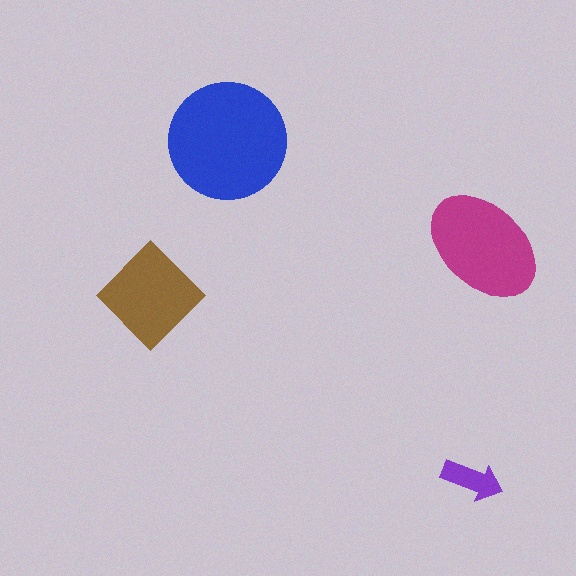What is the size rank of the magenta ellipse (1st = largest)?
2nd.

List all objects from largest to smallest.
The blue circle, the magenta ellipse, the brown diamond, the purple arrow.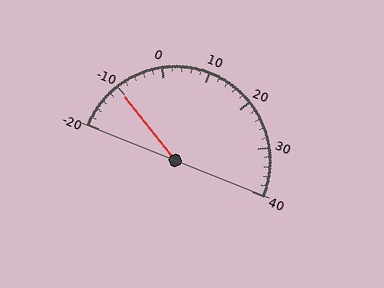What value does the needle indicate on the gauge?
The needle indicates approximately -10.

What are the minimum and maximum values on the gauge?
The gauge ranges from -20 to 40.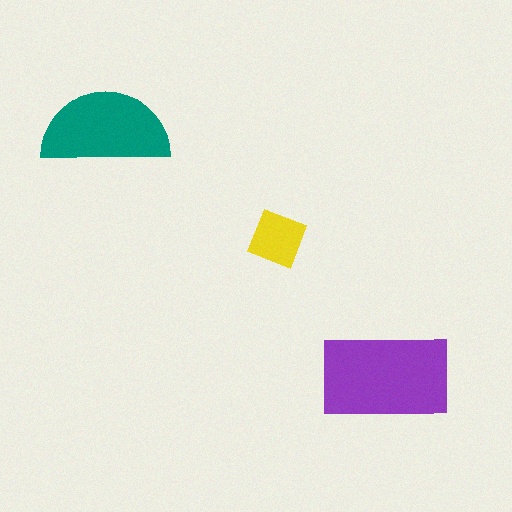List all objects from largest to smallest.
The purple rectangle, the teal semicircle, the yellow square.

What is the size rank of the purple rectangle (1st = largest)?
1st.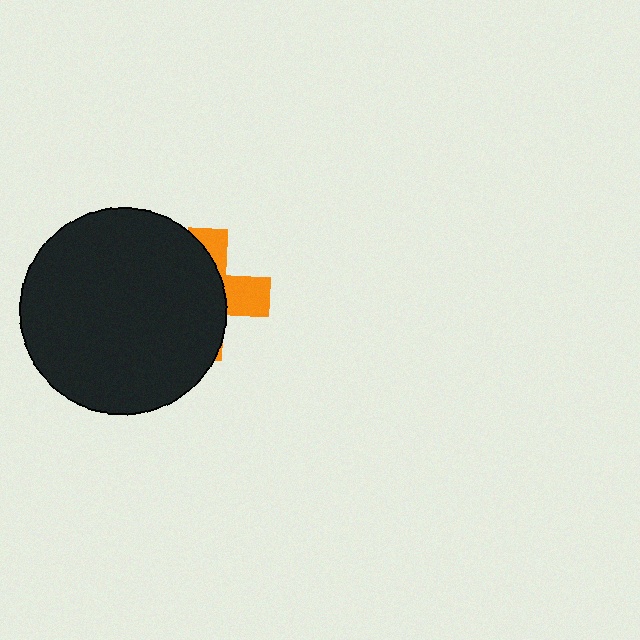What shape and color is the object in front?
The object in front is a black circle.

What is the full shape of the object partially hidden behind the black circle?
The partially hidden object is an orange cross.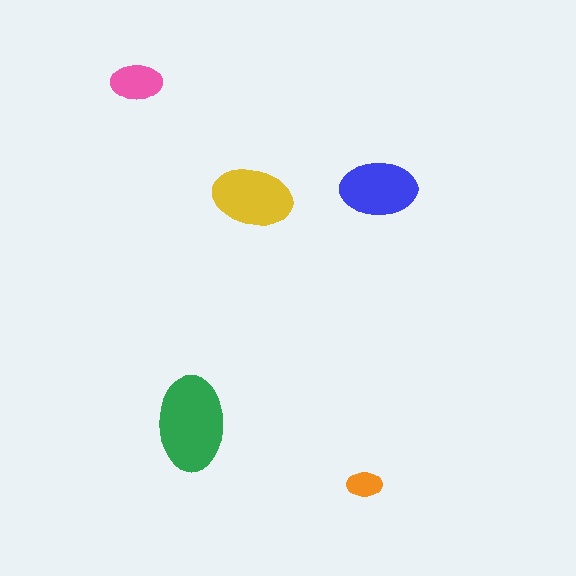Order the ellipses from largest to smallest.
the green one, the yellow one, the blue one, the pink one, the orange one.